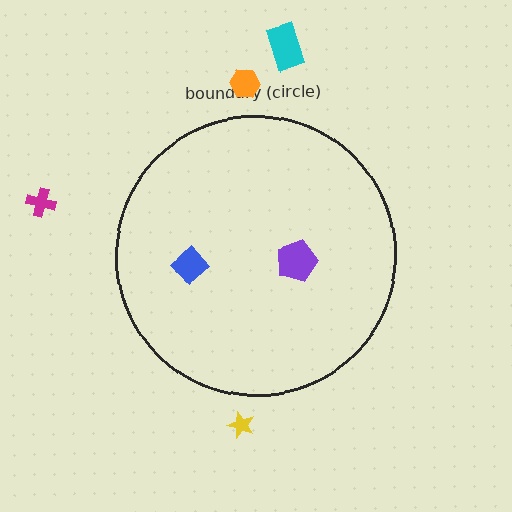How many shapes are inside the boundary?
2 inside, 4 outside.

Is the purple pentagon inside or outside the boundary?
Inside.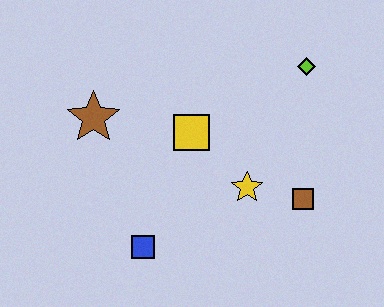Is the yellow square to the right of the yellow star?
No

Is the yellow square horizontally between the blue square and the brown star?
No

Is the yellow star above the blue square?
Yes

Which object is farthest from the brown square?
The brown star is farthest from the brown square.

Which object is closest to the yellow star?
The brown square is closest to the yellow star.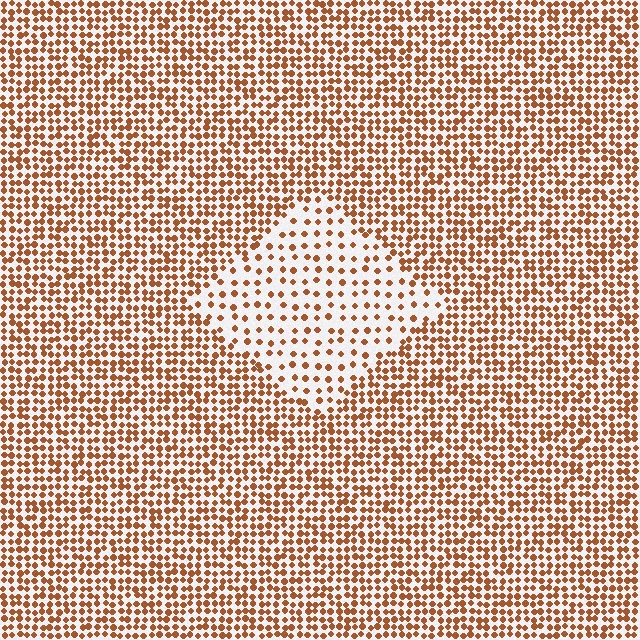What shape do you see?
I see a diamond.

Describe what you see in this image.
The image contains small brown elements arranged at two different densities. A diamond-shaped region is visible where the elements are less densely packed than the surrounding area.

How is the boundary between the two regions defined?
The boundary is defined by a change in element density (approximately 2.4x ratio). All elements are the same color, size, and shape.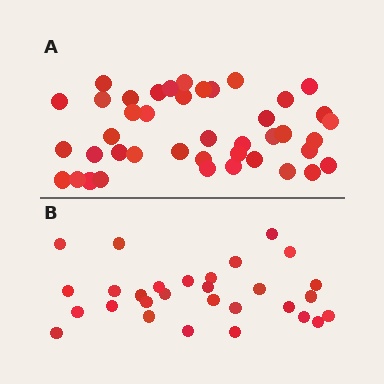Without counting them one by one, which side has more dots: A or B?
Region A (the top region) has more dots.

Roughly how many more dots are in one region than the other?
Region A has approximately 15 more dots than region B.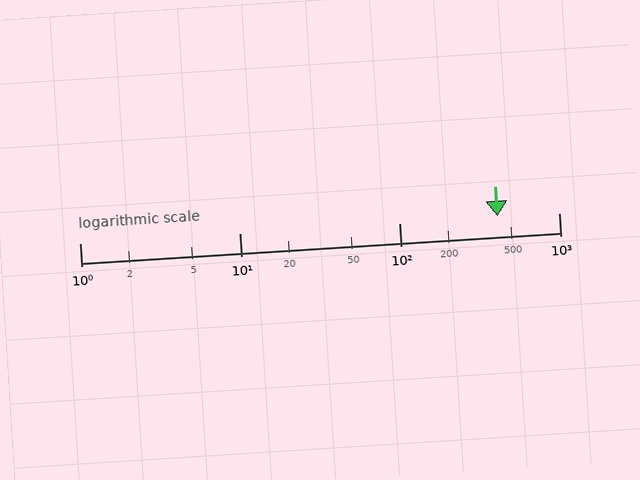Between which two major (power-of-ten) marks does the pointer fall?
The pointer is between 100 and 1000.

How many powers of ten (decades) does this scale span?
The scale spans 3 decades, from 1 to 1000.